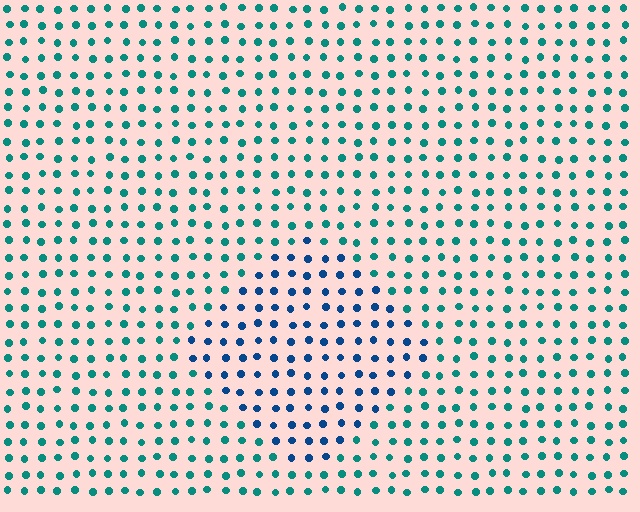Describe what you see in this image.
The image is filled with small teal elements in a uniform arrangement. A diamond-shaped region is visible where the elements are tinted to a slightly different hue, forming a subtle color boundary.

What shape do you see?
I see a diamond.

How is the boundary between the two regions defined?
The boundary is defined purely by a slight shift in hue (about 38 degrees). Spacing, size, and orientation are identical on both sides.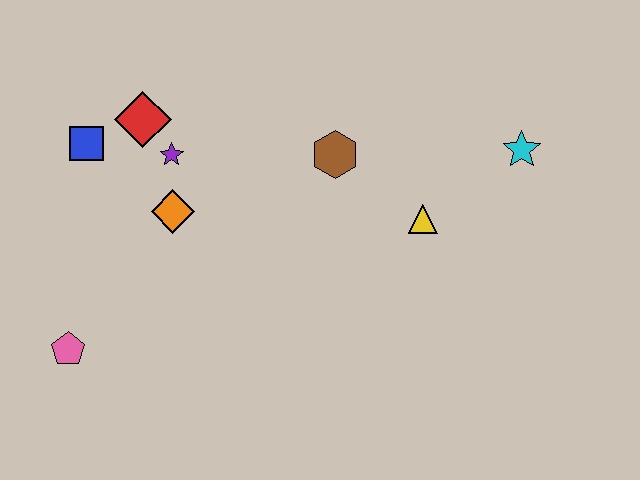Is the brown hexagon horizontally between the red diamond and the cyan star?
Yes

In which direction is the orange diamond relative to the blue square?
The orange diamond is to the right of the blue square.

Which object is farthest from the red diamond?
The cyan star is farthest from the red diamond.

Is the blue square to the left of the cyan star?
Yes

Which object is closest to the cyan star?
The yellow triangle is closest to the cyan star.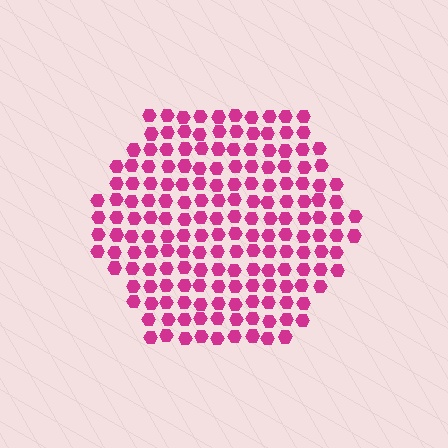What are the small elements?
The small elements are hexagons.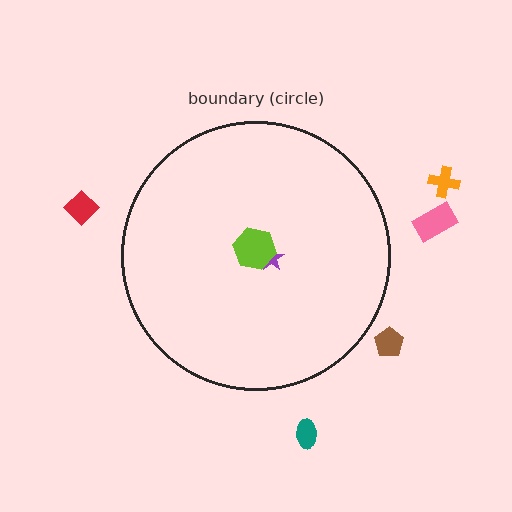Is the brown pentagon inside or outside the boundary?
Outside.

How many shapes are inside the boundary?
2 inside, 5 outside.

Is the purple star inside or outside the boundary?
Inside.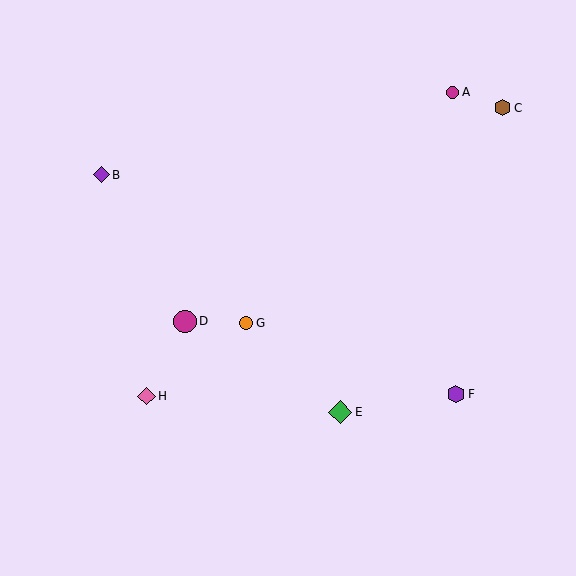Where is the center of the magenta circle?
The center of the magenta circle is at (452, 92).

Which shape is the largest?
The green diamond (labeled E) is the largest.